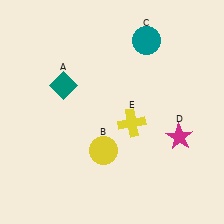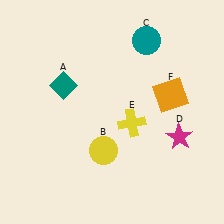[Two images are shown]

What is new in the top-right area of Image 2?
An orange square (F) was added in the top-right area of Image 2.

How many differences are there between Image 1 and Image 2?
There is 1 difference between the two images.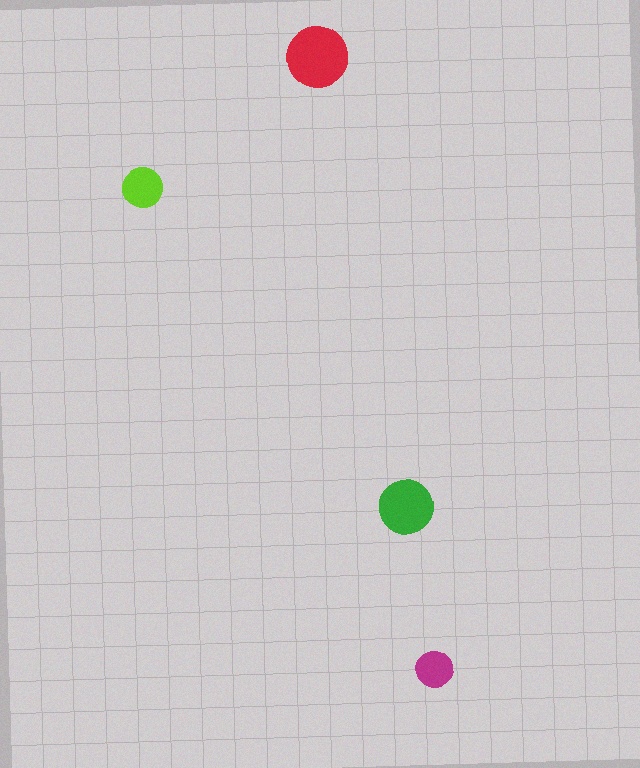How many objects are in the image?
There are 4 objects in the image.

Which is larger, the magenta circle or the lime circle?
The lime one.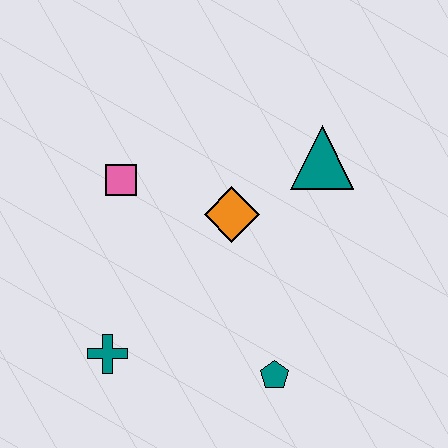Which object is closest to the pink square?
The orange diamond is closest to the pink square.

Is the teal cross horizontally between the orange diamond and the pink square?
No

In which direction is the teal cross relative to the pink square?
The teal cross is below the pink square.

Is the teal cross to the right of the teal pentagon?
No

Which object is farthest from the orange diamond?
The teal cross is farthest from the orange diamond.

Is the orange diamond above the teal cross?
Yes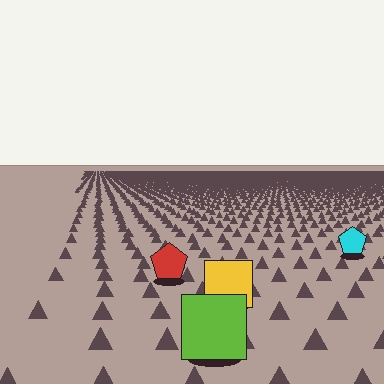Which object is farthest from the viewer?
The cyan pentagon is farthest from the viewer. It appears smaller and the ground texture around it is denser.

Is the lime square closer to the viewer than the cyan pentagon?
Yes. The lime square is closer — you can tell from the texture gradient: the ground texture is coarser near it.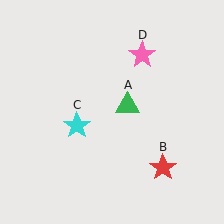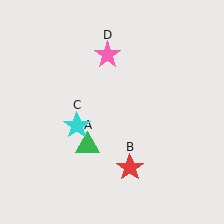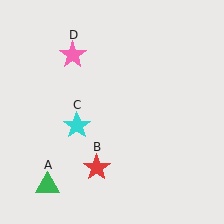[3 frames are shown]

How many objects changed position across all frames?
3 objects changed position: green triangle (object A), red star (object B), pink star (object D).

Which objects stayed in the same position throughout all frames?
Cyan star (object C) remained stationary.